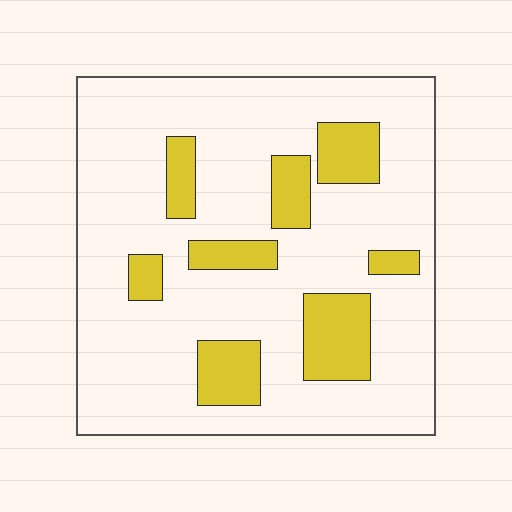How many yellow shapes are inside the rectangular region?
8.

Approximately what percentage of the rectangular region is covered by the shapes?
Approximately 20%.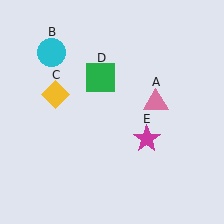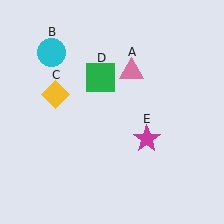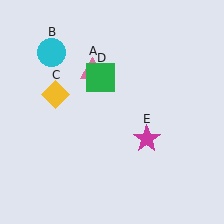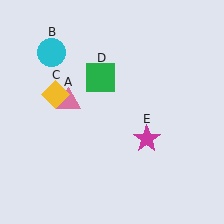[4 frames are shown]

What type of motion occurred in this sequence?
The pink triangle (object A) rotated counterclockwise around the center of the scene.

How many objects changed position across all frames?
1 object changed position: pink triangle (object A).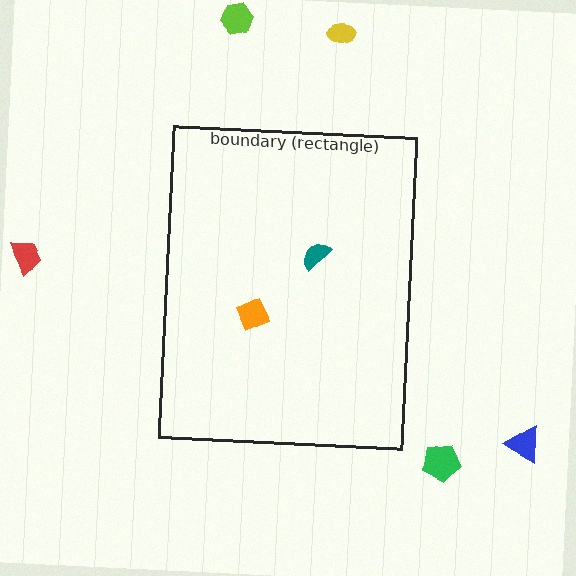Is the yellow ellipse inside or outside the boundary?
Outside.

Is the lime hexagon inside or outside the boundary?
Outside.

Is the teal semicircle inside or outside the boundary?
Inside.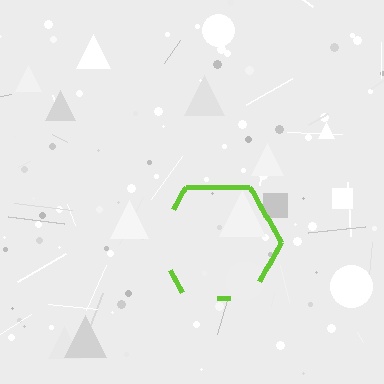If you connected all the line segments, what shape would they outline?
They would outline a hexagon.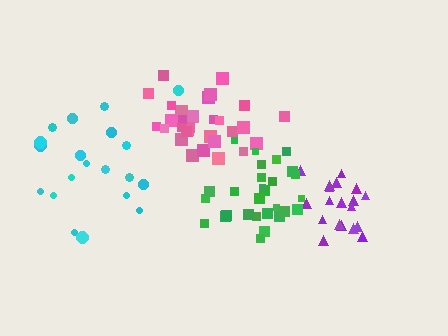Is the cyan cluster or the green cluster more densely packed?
Green.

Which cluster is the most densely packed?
Green.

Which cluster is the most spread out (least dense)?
Cyan.